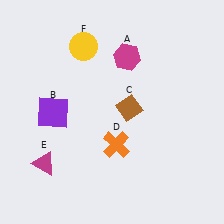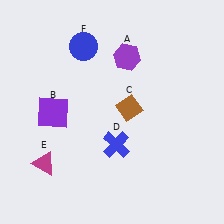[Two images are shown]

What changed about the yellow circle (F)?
In Image 1, F is yellow. In Image 2, it changed to blue.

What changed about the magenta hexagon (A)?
In Image 1, A is magenta. In Image 2, it changed to purple.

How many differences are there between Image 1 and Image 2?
There are 3 differences between the two images.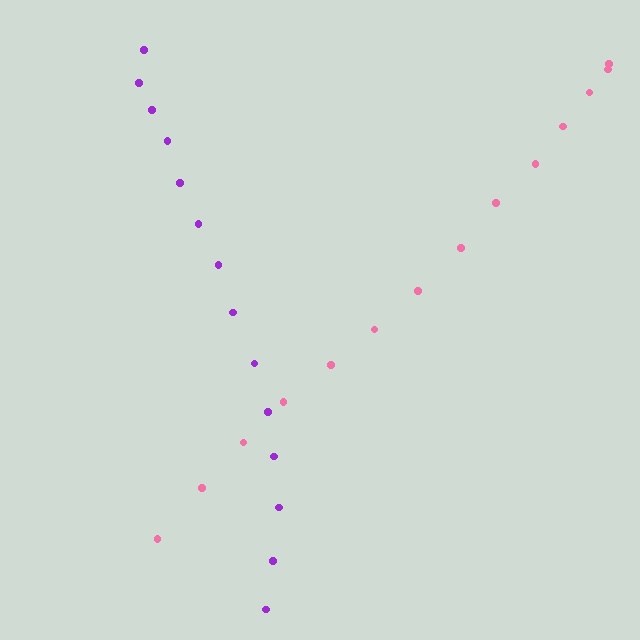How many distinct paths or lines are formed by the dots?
There are 2 distinct paths.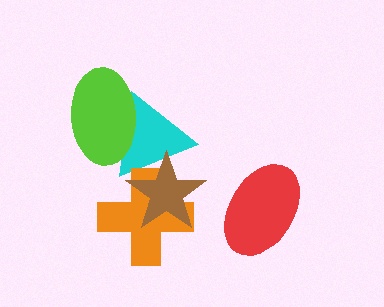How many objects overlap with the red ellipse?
0 objects overlap with the red ellipse.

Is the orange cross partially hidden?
Yes, it is partially covered by another shape.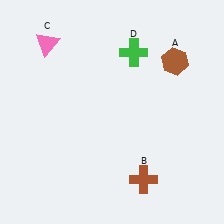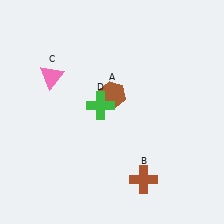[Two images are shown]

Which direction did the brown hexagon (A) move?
The brown hexagon (A) moved left.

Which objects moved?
The objects that moved are: the brown hexagon (A), the pink triangle (C), the green cross (D).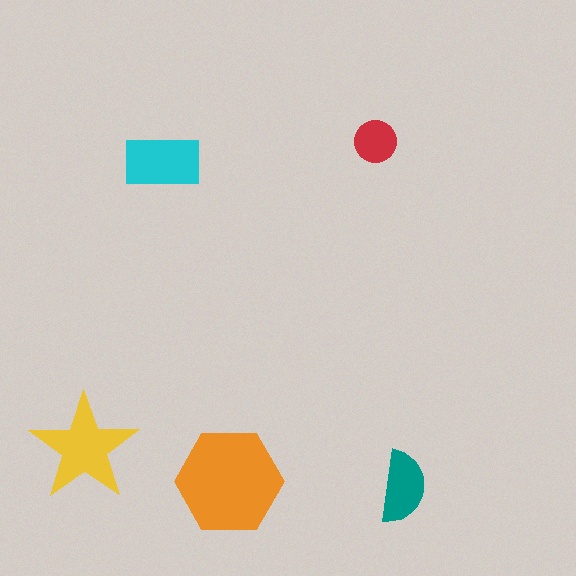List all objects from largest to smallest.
The orange hexagon, the yellow star, the cyan rectangle, the teal semicircle, the red circle.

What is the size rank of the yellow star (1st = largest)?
2nd.